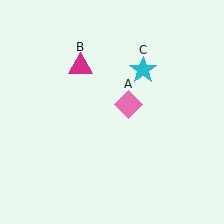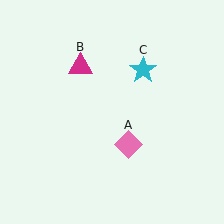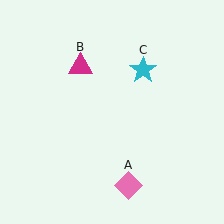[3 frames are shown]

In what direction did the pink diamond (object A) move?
The pink diamond (object A) moved down.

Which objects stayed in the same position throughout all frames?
Magenta triangle (object B) and cyan star (object C) remained stationary.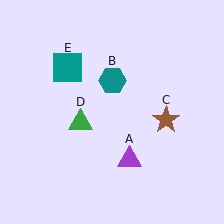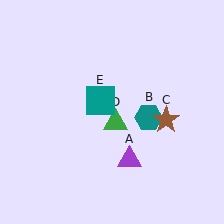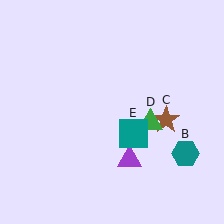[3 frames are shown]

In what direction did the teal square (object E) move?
The teal square (object E) moved down and to the right.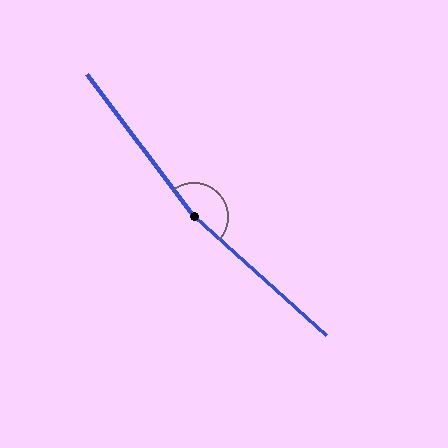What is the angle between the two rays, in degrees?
Approximately 168 degrees.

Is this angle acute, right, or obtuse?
It is obtuse.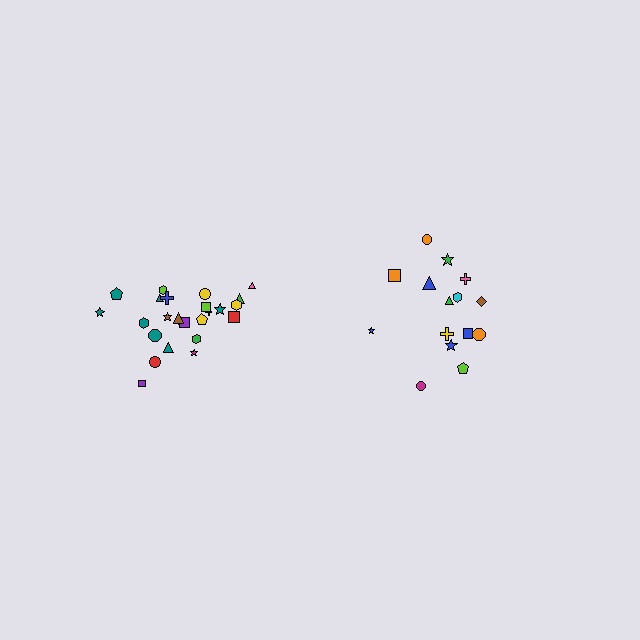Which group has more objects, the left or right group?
The left group.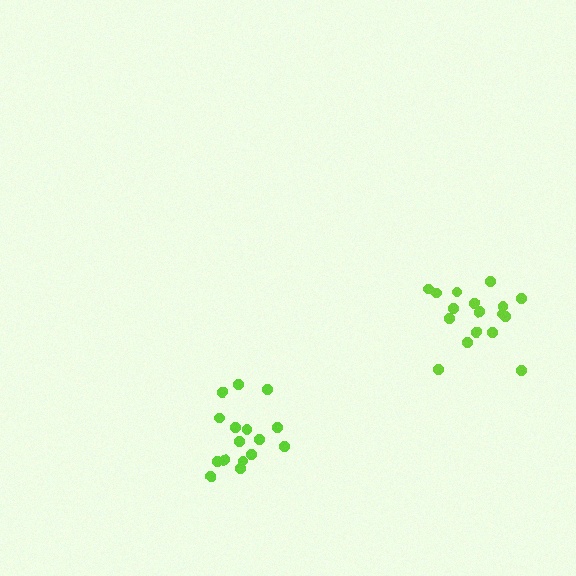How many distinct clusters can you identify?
There are 2 distinct clusters.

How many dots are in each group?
Group 1: 16 dots, Group 2: 17 dots (33 total).